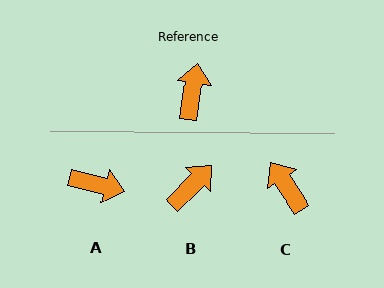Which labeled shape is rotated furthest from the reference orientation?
A, about 95 degrees away.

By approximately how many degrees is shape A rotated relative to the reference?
Approximately 95 degrees clockwise.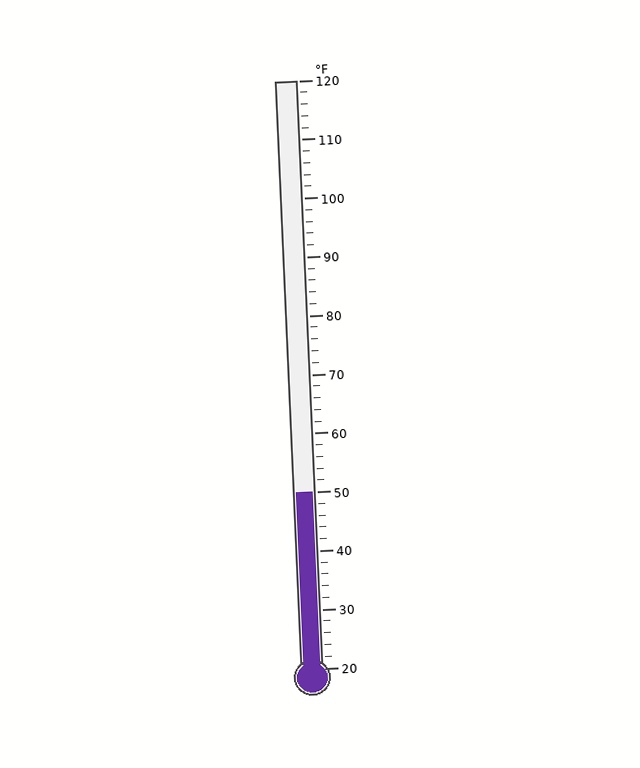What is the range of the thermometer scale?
The thermometer scale ranges from 20°F to 120°F.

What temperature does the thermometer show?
The thermometer shows approximately 50°F.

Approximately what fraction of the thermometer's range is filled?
The thermometer is filled to approximately 30% of its range.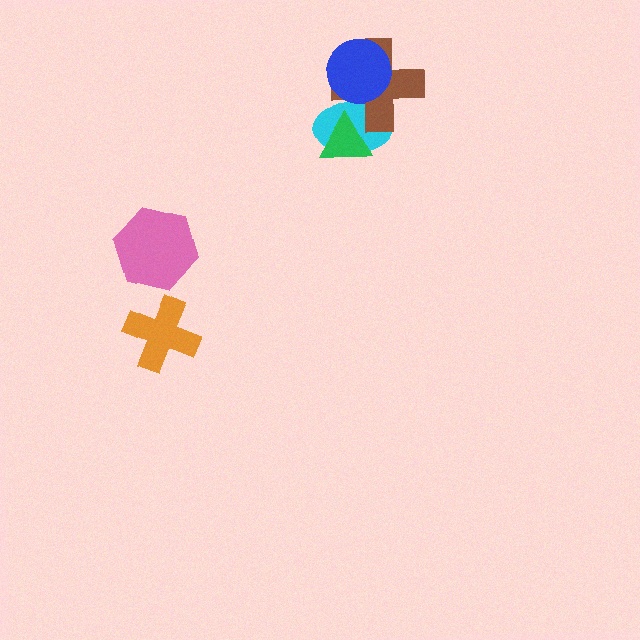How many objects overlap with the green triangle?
2 objects overlap with the green triangle.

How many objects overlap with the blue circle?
2 objects overlap with the blue circle.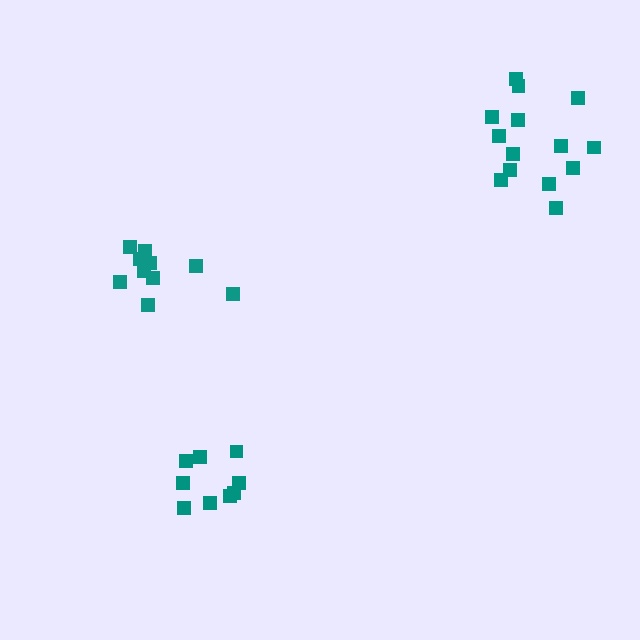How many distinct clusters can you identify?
There are 3 distinct clusters.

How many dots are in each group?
Group 1: 14 dots, Group 2: 10 dots, Group 3: 9 dots (33 total).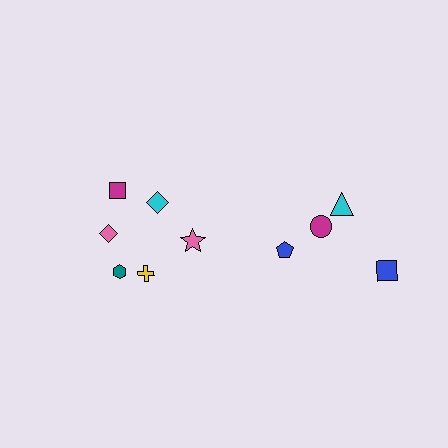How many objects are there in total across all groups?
There are 10 objects.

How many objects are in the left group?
There are 6 objects.